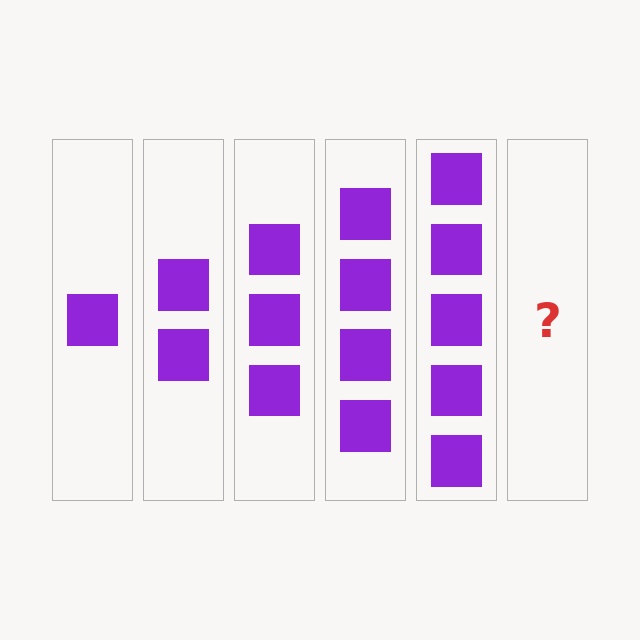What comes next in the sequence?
The next element should be 6 squares.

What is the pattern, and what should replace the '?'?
The pattern is that each step adds one more square. The '?' should be 6 squares.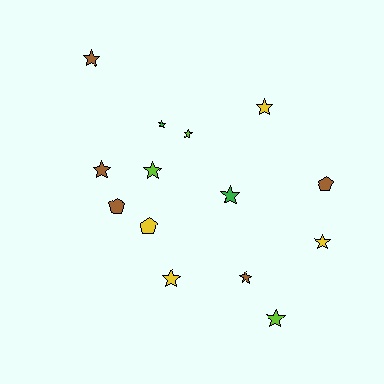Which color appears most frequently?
Brown, with 5 objects.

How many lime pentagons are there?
There are no lime pentagons.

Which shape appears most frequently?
Star, with 11 objects.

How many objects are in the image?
There are 14 objects.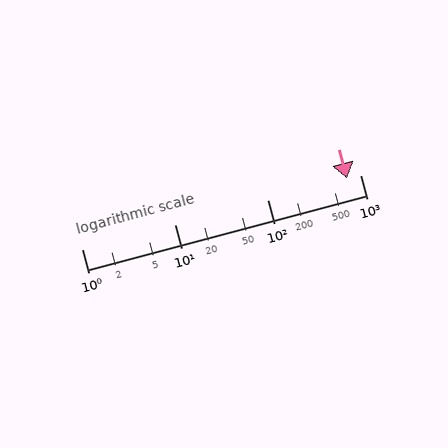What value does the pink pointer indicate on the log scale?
The pointer indicates approximately 730.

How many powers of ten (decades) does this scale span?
The scale spans 3 decades, from 1 to 1000.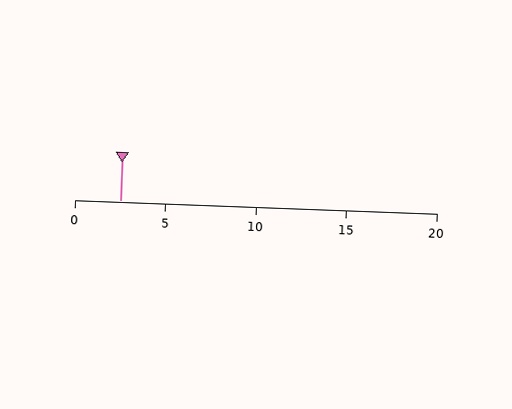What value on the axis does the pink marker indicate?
The marker indicates approximately 2.5.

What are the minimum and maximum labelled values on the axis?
The axis runs from 0 to 20.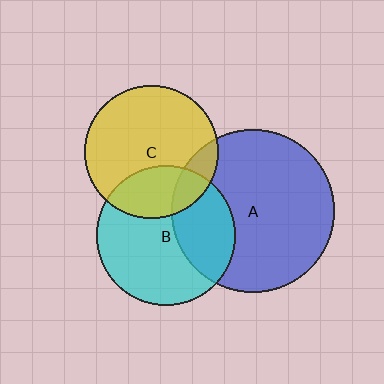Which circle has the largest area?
Circle A (blue).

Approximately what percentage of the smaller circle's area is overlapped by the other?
Approximately 30%.